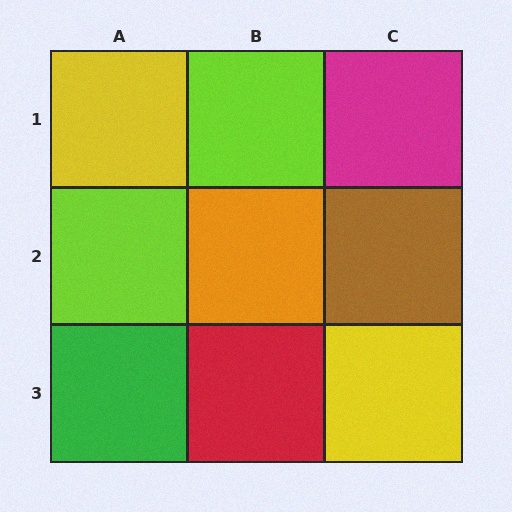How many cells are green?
1 cell is green.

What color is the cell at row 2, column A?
Lime.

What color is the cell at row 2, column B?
Orange.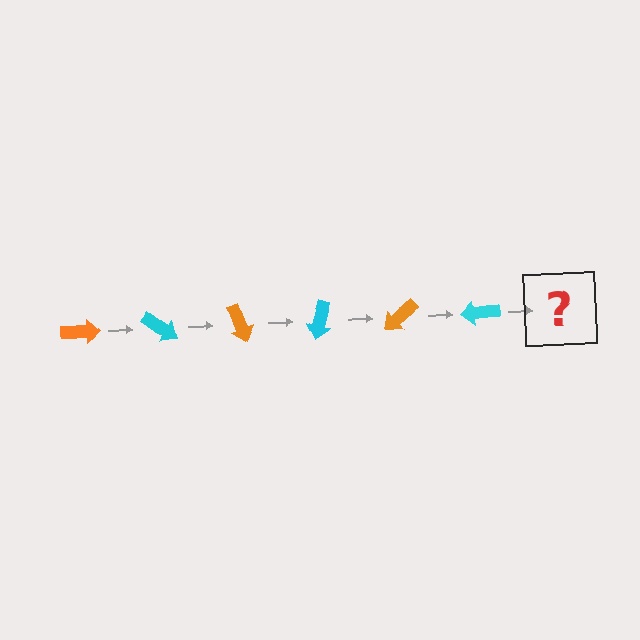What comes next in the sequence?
The next element should be an orange arrow, rotated 210 degrees from the start.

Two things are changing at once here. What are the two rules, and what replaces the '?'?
The two rules are that it rotates 35 degrees each step and the color cycles through orange and cyan. The '?' should be an orange arrow, rotated 210 degrees from the start.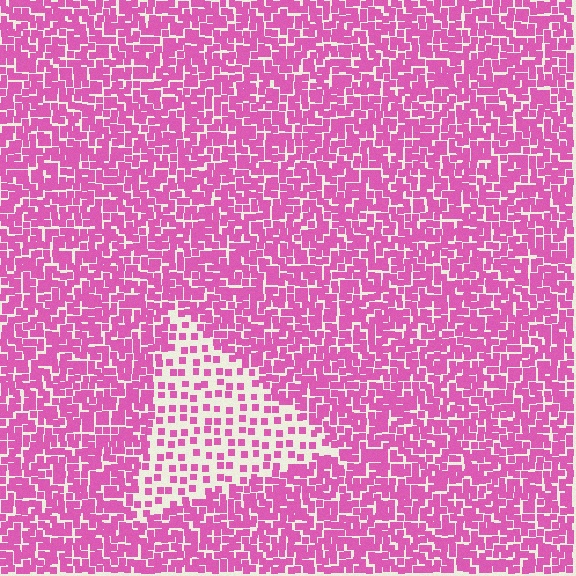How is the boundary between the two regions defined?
The boundary is defined by a change in element density (approximately 2.6x ratio). All elements are the same color, size, and shape.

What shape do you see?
I see a triangle.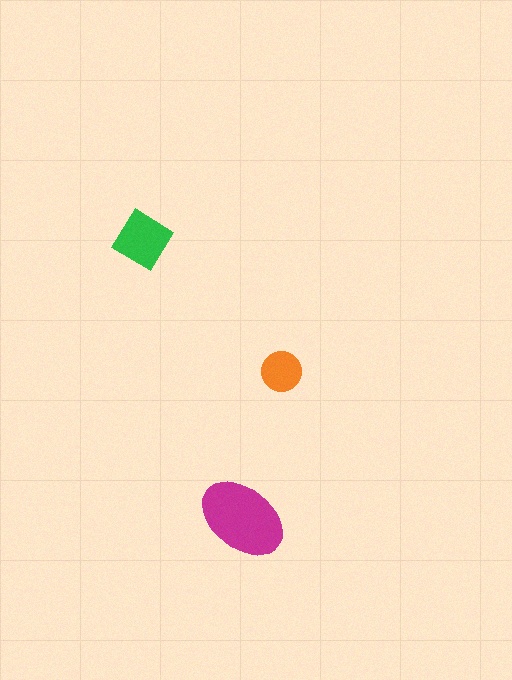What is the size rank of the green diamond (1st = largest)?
2nd.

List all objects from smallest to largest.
The orange circle, the green diamond, the magenta ellipse.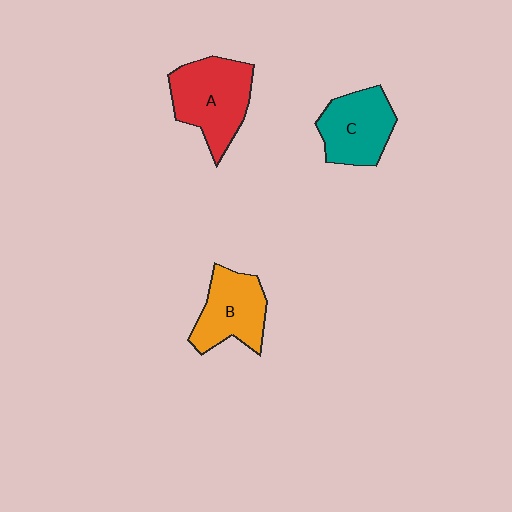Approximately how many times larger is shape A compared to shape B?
Approximately 1.2 times.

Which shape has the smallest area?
Shape C (teal).